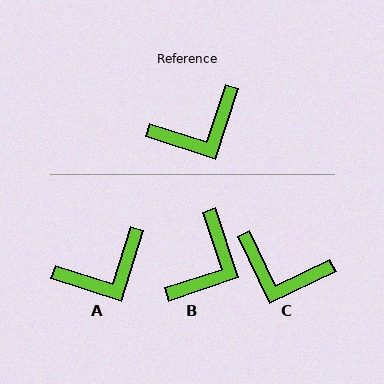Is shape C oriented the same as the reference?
No, it is off by about 47 degrees.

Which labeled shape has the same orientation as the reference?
A.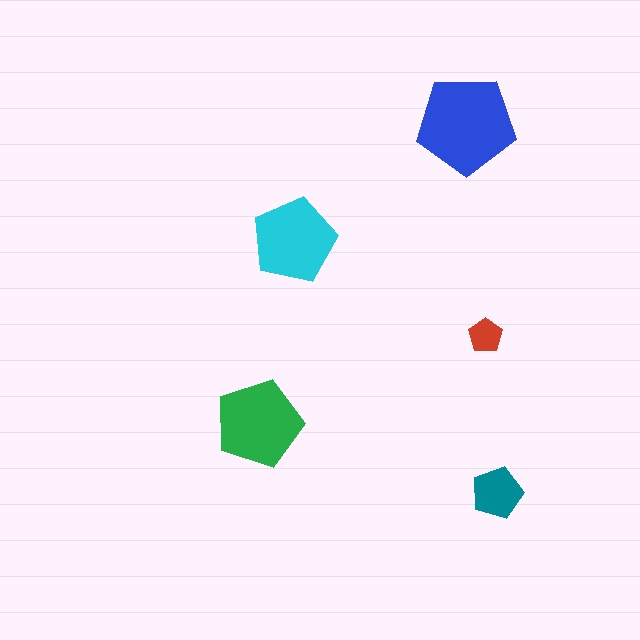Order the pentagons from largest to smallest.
the blue one, the green one, the cyan one, the teal one, the red one.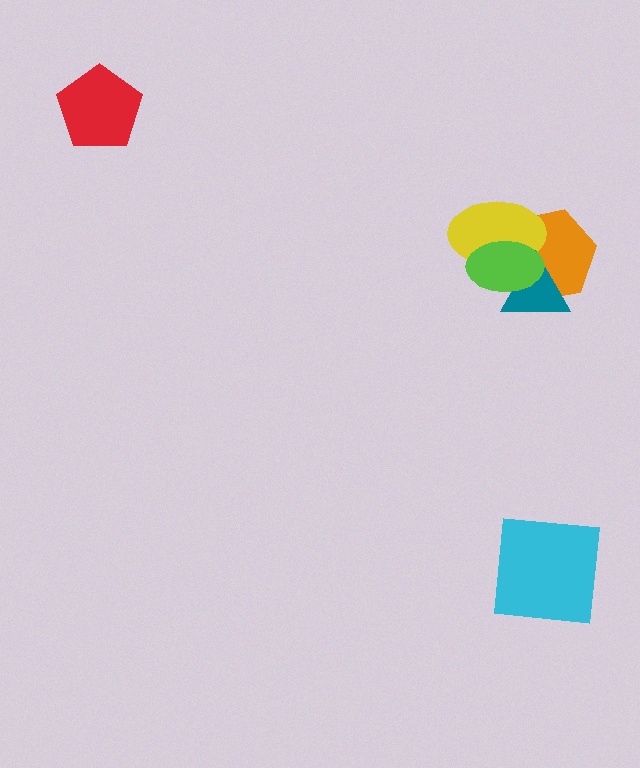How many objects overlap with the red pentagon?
0 objects overlap with the red pentagon.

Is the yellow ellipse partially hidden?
Yes, it is partially covered by another shape.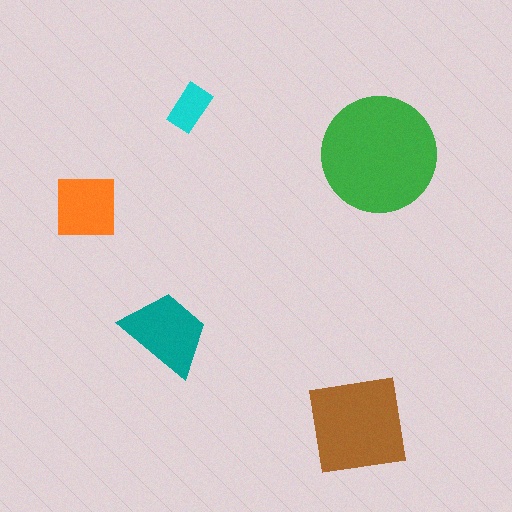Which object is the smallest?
The cyan rectangle.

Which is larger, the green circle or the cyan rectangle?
The green circle.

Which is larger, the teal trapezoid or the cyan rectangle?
The teal trapezoid.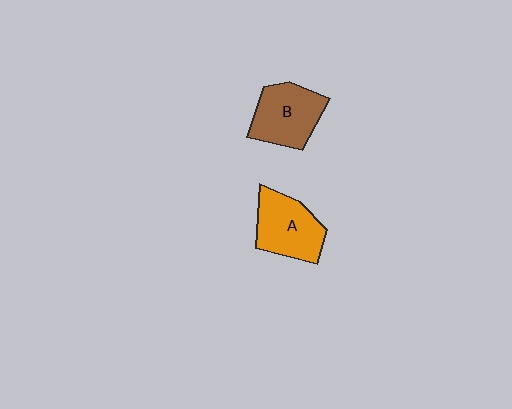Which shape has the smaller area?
Shape B (brown).